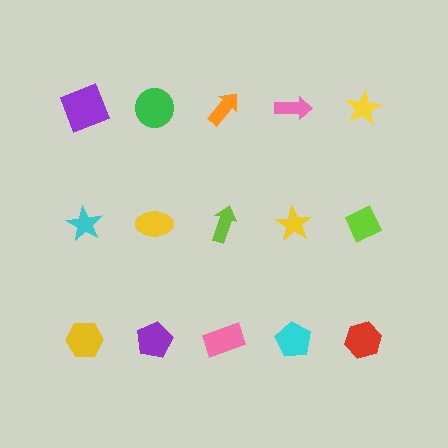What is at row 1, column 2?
A green circle.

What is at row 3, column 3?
A pink rectangle.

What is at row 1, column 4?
A pink arrow.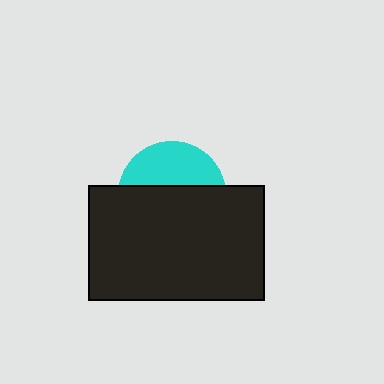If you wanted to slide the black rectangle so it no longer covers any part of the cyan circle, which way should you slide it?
Slide it down — that is the most direct way to separate the two shapes.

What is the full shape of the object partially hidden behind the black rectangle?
The partially hidden object is a cyan circle.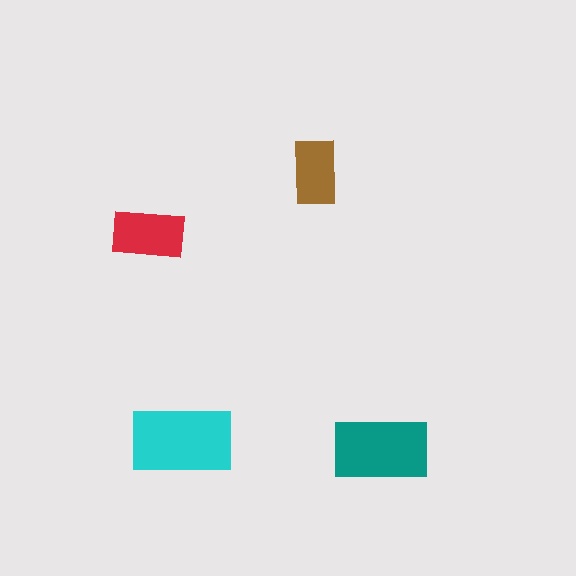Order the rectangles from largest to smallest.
the cyan one, the teal one, the red one, the brown one.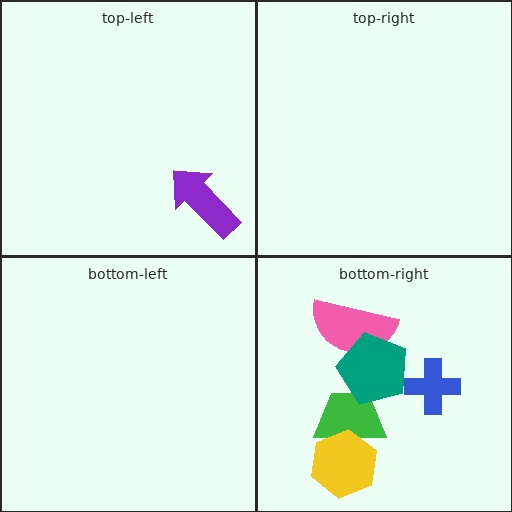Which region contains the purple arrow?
The top-left region.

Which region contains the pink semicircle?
The bottom-right region.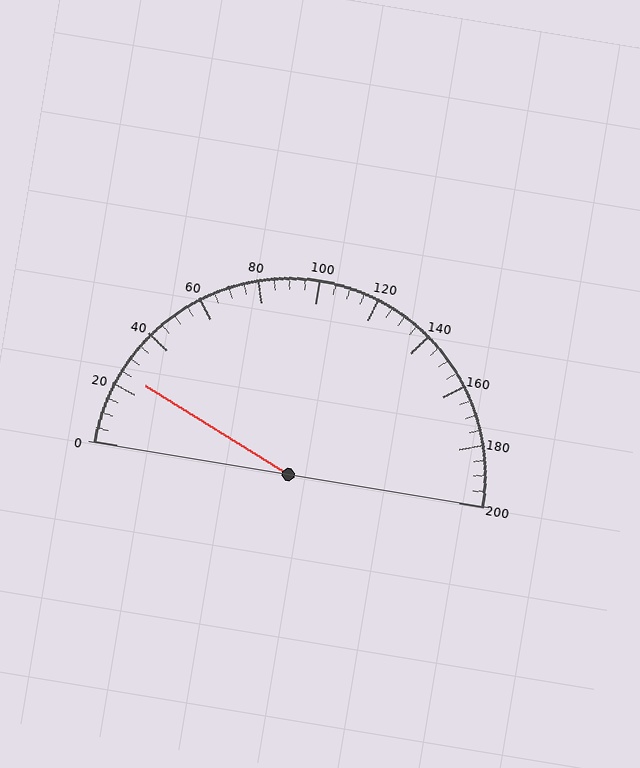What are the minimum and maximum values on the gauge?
The gauge ranges from 0 to 200.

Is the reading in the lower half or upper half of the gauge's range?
The reading is in the lower half of the range (0 to 200).